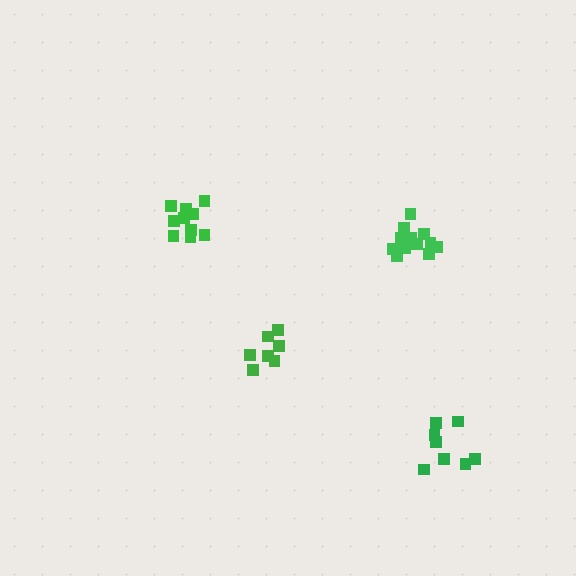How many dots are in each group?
Group 1: 12 dots, Group 2: 11 dots, Group 3: 7 dots, Group 4: 8 dots (38 total).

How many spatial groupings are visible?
There are 4 spatial groupings.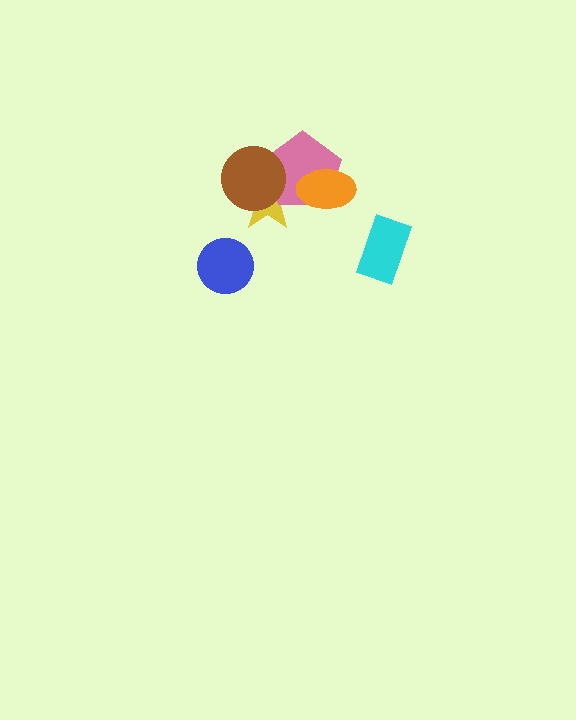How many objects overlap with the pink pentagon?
3 objects overlap with the pink pentagon.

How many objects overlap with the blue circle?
0 objects overlap with the blue circle.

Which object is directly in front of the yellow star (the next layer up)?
The pink pentagon is directly in front of the yellow star.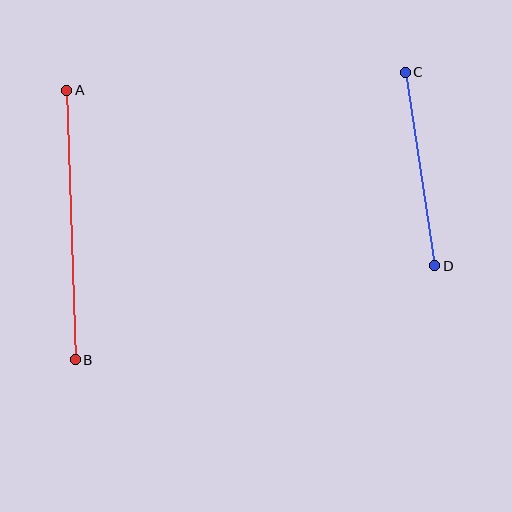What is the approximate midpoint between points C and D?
The midpoint is at approximately (420, 169) pixels.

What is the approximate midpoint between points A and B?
The midpoint is at approximately (71, 225) pixels.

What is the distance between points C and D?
The distance is approximately 196 pixels.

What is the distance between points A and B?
The distance is approximately 270 pixels.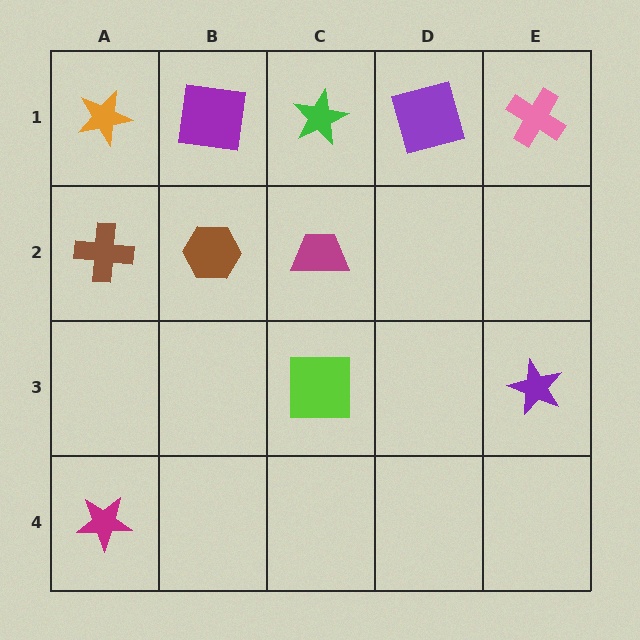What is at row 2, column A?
A brown cross.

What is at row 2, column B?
A brown hexagon.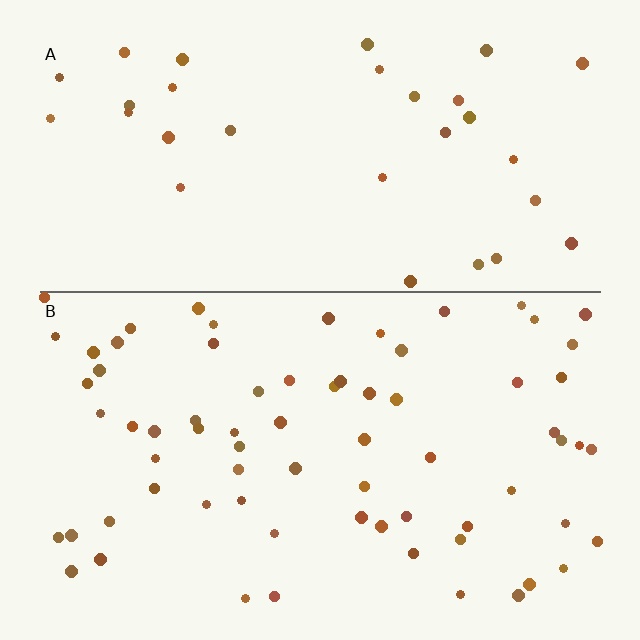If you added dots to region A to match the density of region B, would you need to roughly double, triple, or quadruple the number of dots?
Approximately double.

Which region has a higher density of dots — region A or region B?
B (the bottom).